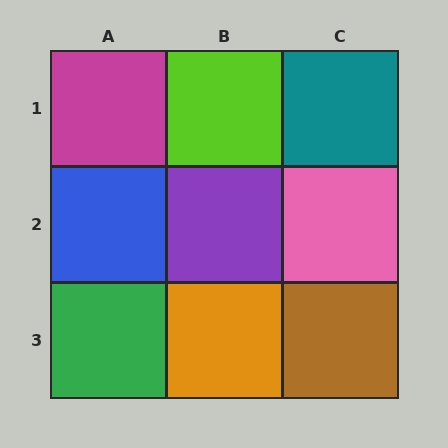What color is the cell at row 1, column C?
Teal.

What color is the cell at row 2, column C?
Pink.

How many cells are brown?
1 cell is brown.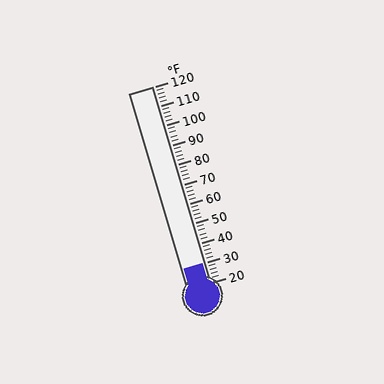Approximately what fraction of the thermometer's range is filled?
The thermometer is filled to approximately 10% of its range.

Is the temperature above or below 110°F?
The temperature is below 110°F.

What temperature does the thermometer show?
The thermometer shows approximately 30°F.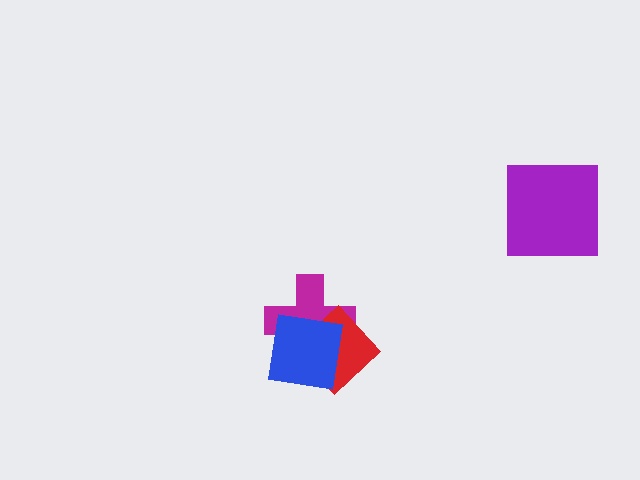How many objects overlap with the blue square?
2 objects overlap with the blue square.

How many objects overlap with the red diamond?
2 objects overlap with the red diamond.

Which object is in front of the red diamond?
The blue square is in front of the red diamond.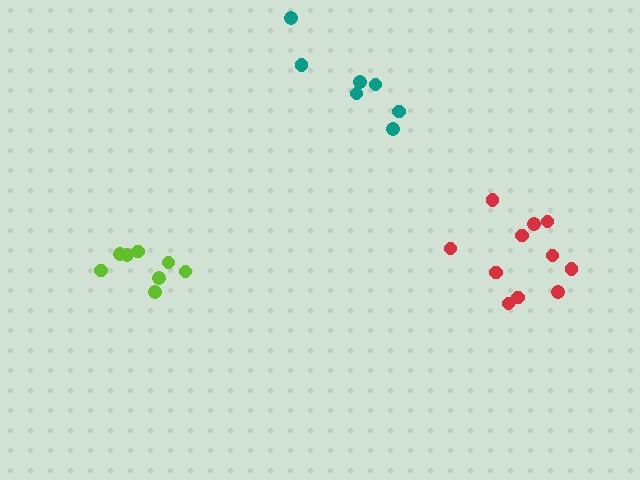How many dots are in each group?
Group 1: 11 dots, Group 2: 7 dots, Group 3: 8 dots (26 total).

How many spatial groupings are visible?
There are 3 spatial groupings.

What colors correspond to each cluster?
The clusters are colored: red, teal, lime.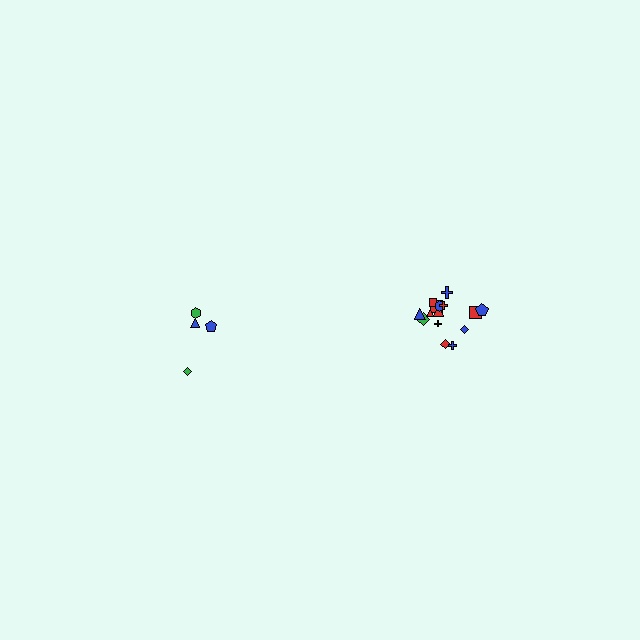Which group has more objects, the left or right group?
The right group.